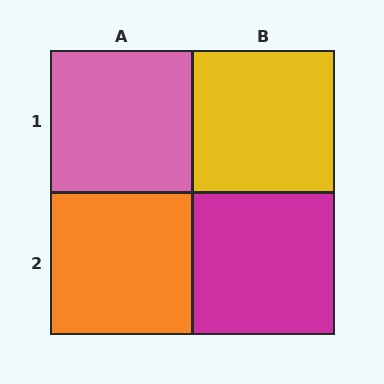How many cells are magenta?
1 cell is magenta.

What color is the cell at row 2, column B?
Magenta.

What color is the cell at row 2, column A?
Orange.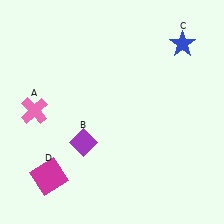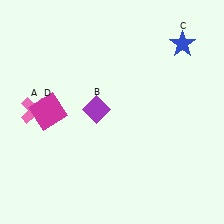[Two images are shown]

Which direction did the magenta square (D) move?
The magenta square (D) moved up.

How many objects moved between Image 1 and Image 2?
2 objects moved between the two images.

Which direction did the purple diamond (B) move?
The purple diamond (B) moved up.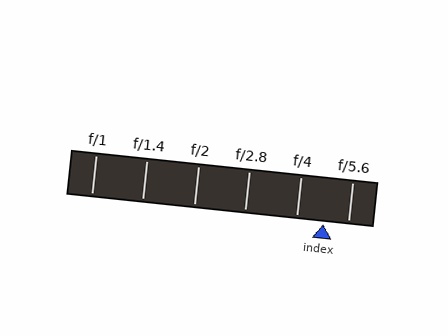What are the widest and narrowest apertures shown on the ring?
The widest aperture shown is f/1 and the narrowest is f/5.6.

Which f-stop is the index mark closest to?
The index mark is closest to f/5.6.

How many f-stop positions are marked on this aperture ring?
There are 6 f-stop positions marked.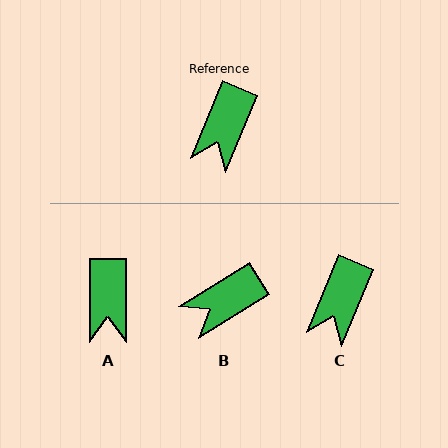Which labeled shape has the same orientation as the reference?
C.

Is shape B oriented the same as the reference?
No, it is off by about 36 degrees.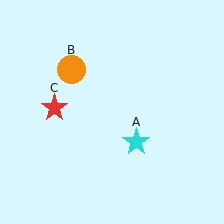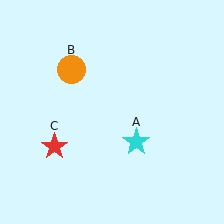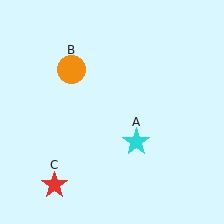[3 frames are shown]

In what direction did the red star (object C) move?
The red star (object C) moved down.